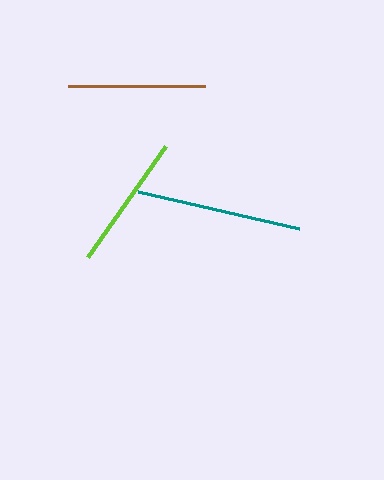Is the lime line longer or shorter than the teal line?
The teal line is longer than the lime line.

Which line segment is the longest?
The teal line is the longest at approximately 165 pixels.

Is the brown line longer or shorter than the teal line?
The teal line is longer than the brown line.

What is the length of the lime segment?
The lime segment is approximately 135 pixels long.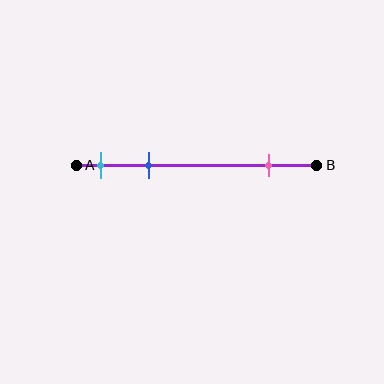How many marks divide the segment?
There are 3 marks dividing the segment.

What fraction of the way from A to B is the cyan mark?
The cyan mark is approximately 10% (0.1) of the way from A to B.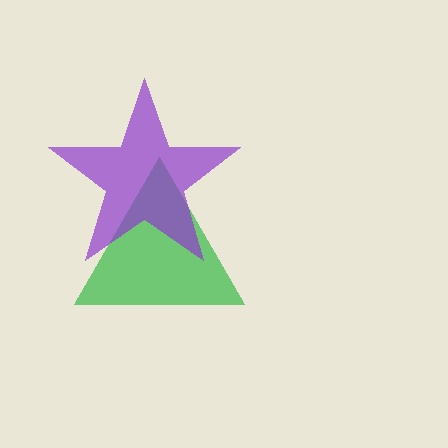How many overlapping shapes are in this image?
There are 2 overlapping shapes in the image.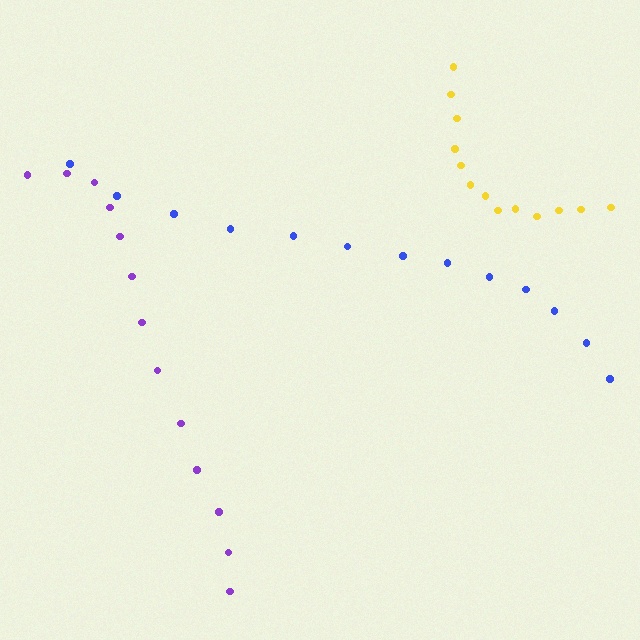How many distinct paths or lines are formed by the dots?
There are 3 distinct paths.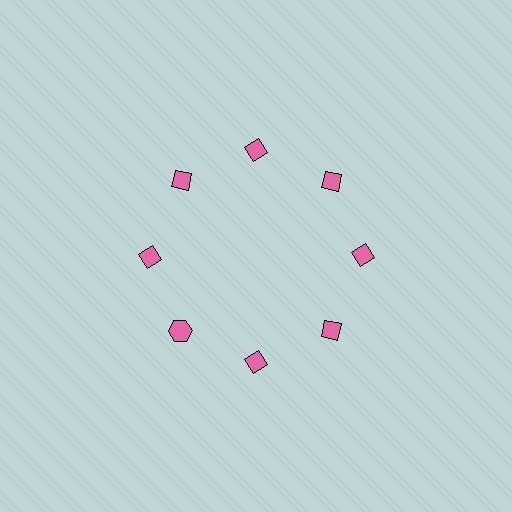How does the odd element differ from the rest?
It has a different shape: hexagon instead of diamond.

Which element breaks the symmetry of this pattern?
The pink hexagon at roughly the 8 o'clock position breaks the symmetry. All other shapes are pink diamonds.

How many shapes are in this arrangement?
There are 8 shapes arranged in a ring pattern.